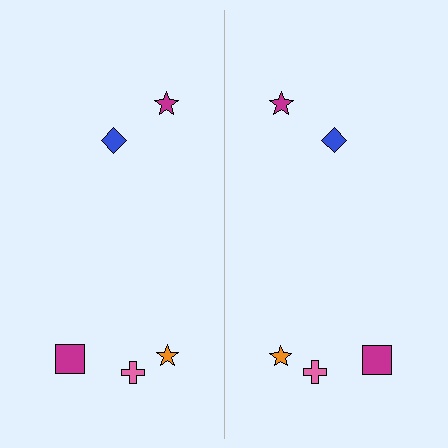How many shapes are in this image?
There are 10 shapes in this image.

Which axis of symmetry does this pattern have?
The pattern has a vertical axis of symmetry running through the center of the image.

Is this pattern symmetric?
Yes, this pattern has bilateral (reflection) symmetry.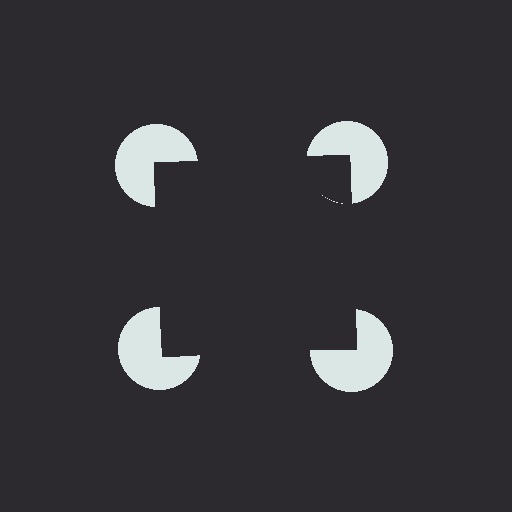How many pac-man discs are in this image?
There are 4 — one at each vertex of the illusory square.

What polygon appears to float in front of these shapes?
An illusory square — its edges are inferred from the aligned wedge cuts in the pac-man discs, not physically drawn.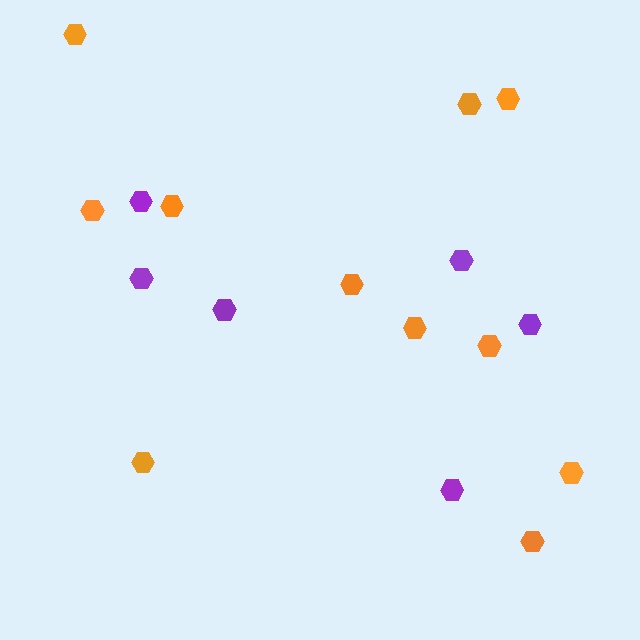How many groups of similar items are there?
There are 2 groups: one group of purple hexagons (6) and one group of orange hexagons (11).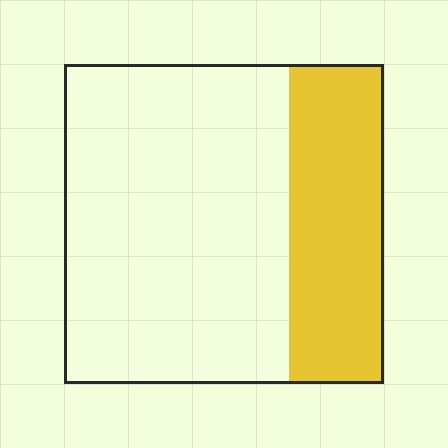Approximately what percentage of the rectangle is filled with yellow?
Approximately 30%.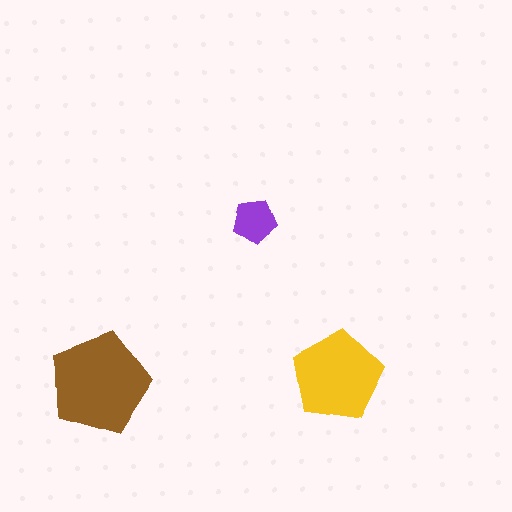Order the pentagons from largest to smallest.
the brown one, the yellow one, the purple one.